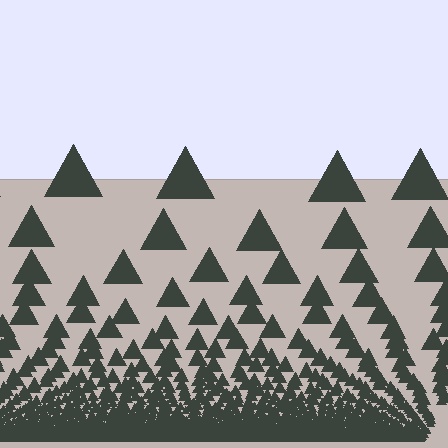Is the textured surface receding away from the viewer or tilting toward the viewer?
The surface appears to tilt toward the viewer. Texture elements get larger and sparser toward the top.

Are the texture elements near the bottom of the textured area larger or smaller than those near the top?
Smaller. The gradient is inverted — elements near the bottom are smaller and denser.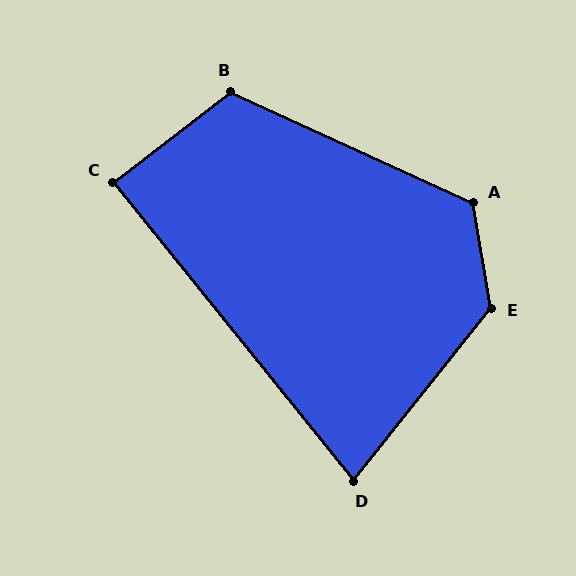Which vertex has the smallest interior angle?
D, at approximately 77 degrees.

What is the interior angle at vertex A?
Approximately 124 degrees (obtuse).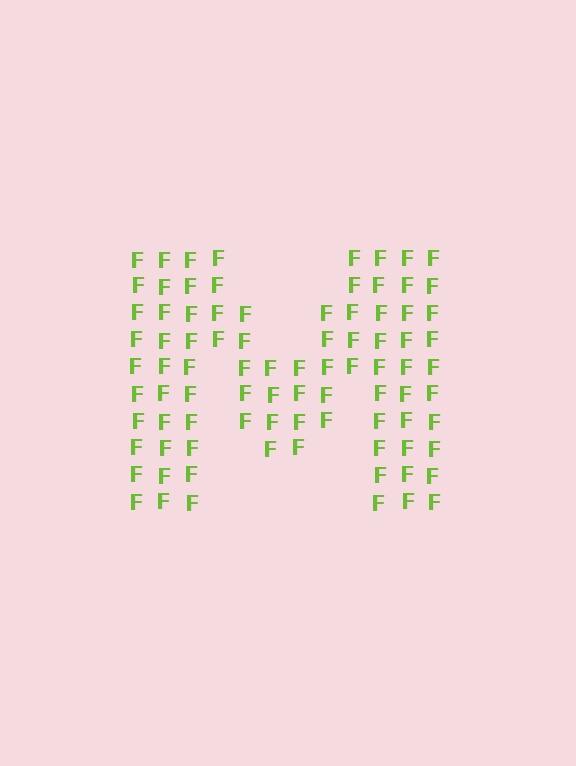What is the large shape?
The large shape is the letter M.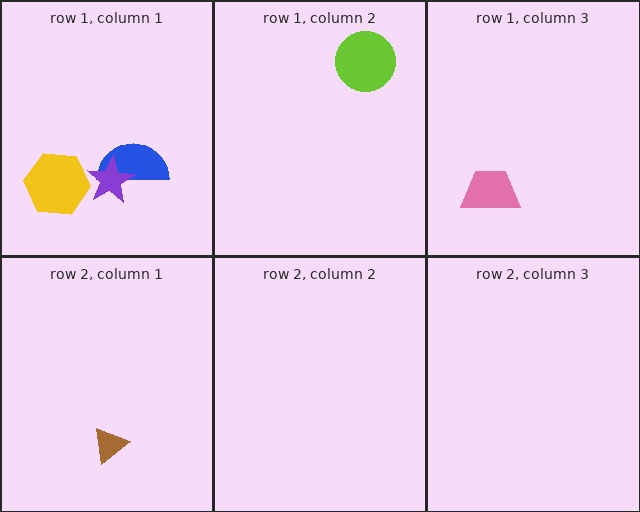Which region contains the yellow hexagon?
The row 1, column 1 region.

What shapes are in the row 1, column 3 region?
The pink trapezoid.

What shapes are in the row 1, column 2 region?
The lime circle.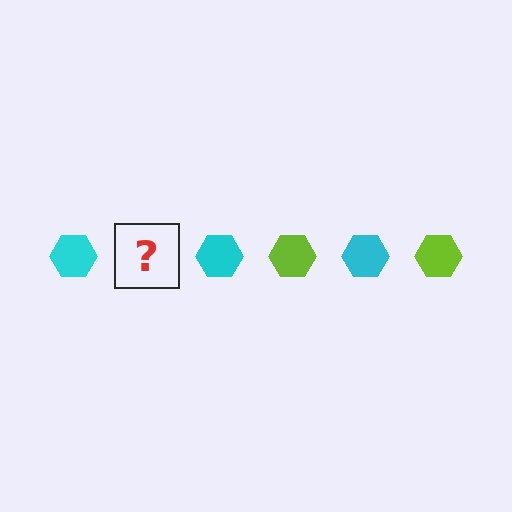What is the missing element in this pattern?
The missing element is a lime hexagon.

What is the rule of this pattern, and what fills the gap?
The rule is that the pattern cycles through cyan, lime hexagons. The gap should be filled with a lime hexagon.